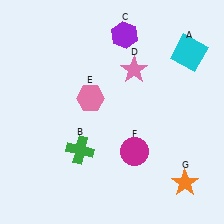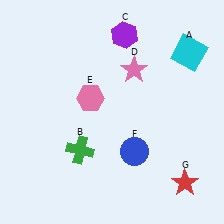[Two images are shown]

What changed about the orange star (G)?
In Image 1, G is orange. In Image 2, it changed to red.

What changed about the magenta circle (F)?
In Image 1, F is magenta. In Image 2, it changed to blue.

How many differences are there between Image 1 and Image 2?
There are 2 differences between the two images.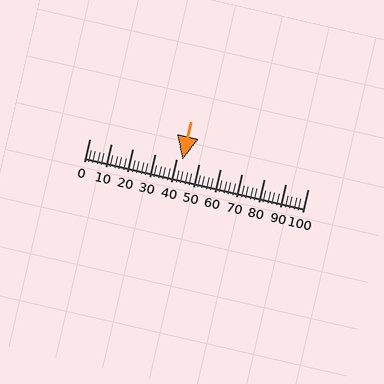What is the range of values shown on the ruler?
The ruler shows values from 0 to 100.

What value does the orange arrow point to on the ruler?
The orange arrow points to approximately 42.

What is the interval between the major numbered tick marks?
The major tick marks are spaced 10 units apart.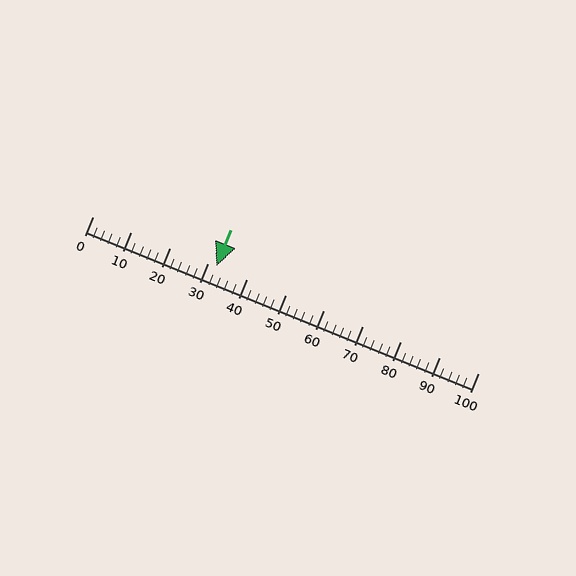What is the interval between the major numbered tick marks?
The major tick marks are spaced 10 units apart.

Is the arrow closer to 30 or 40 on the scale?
The arrow is closer to 30.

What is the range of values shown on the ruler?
The ruler shows values from 0 to 100.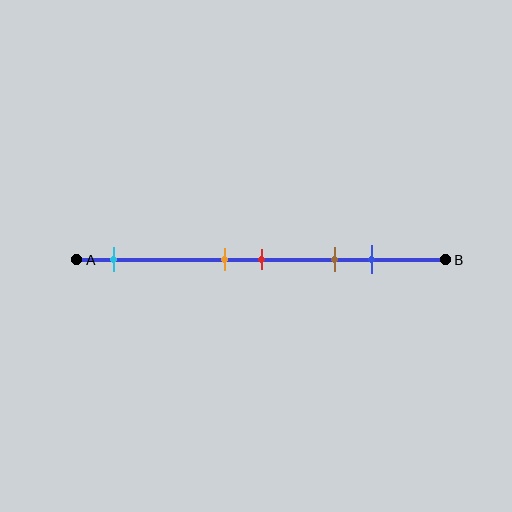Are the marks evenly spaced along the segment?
No, the marks are not evenly spaced.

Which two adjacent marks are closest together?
The orange and red marks are the closest adjacent pair.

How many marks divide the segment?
There are 5 marks dividing the segment.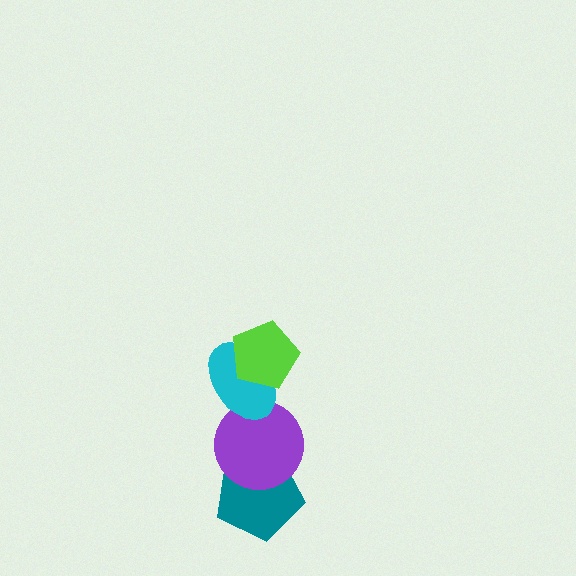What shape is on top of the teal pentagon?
The purple circle is on top of the teal pentagon.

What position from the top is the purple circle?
The purple circle is 3rd from the top.